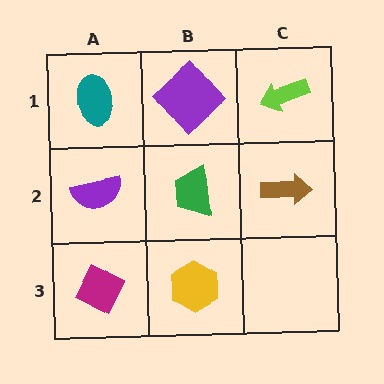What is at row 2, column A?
A purple semicircle.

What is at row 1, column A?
A teal ellipse.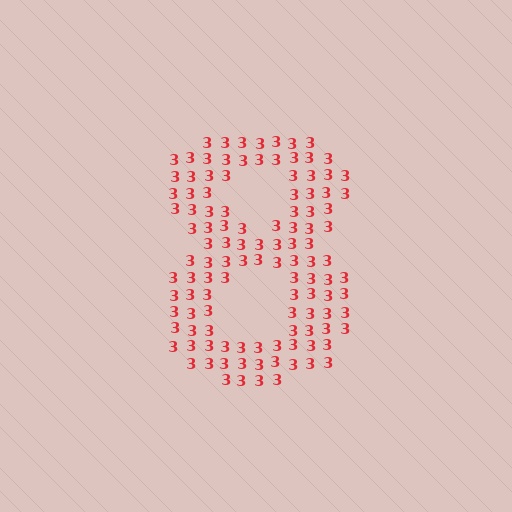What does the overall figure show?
The overall figure shows the digit 8.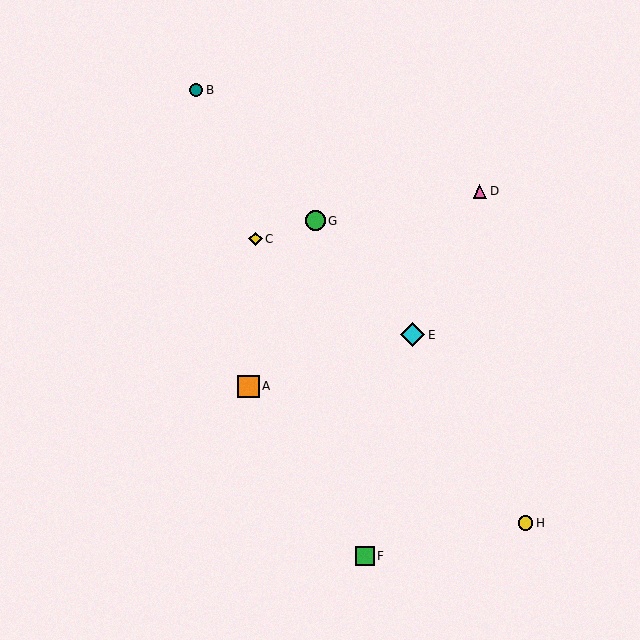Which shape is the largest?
The cyan diamond (labeled E) is the largest.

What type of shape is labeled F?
Shape F is a green square.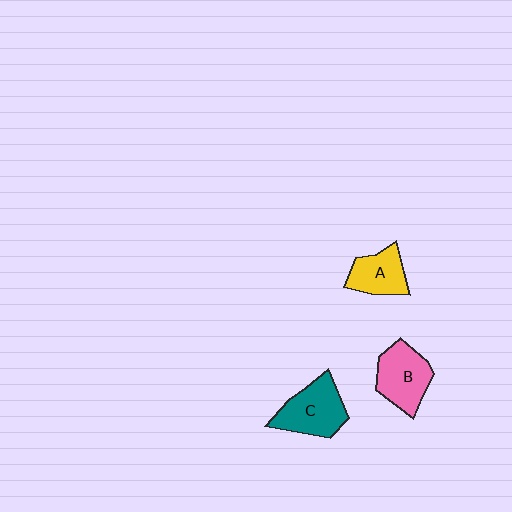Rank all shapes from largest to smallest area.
From largest to smallest: C (teal), B (pink), A (yellow).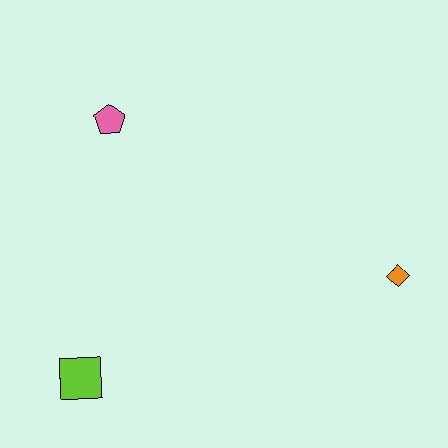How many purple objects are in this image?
There are no purple objects.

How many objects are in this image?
There are 3 objects.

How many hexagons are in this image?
There are no hexagons.